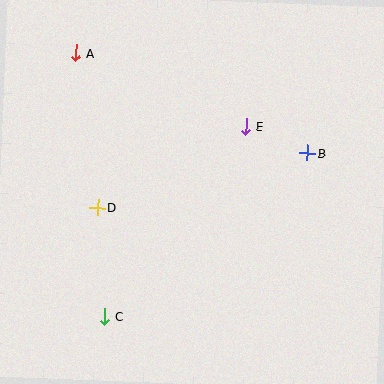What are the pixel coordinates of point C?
Point C is at (105, 316).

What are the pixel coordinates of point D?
Point D is at (98, 207).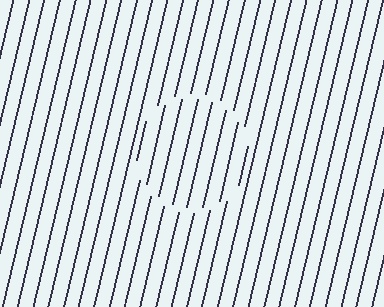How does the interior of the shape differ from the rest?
The interior of the shape contains the same grating, shifted by half a period — the contour is defined by the phase discontinuity where line-ends from the inner and outer gratings abut.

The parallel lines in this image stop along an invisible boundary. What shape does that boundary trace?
An illusory circle. The interior of the shape contains the same grating, shifted by half a period — the contour is defined by the phase discontinuity where line-ends from the inner and outer gratings abut.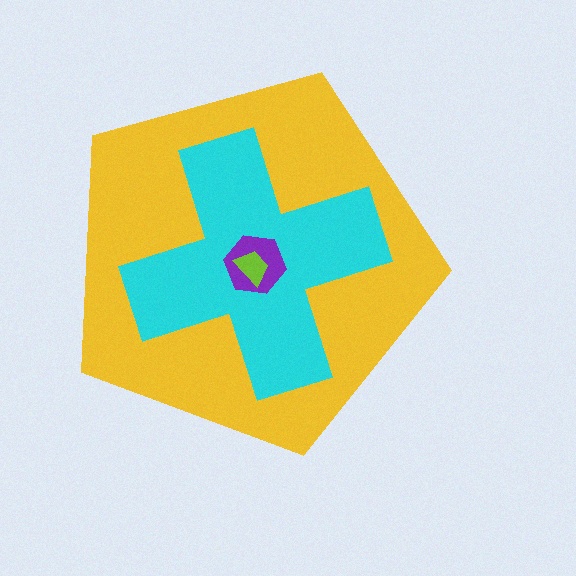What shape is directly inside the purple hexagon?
The lime trapezoid.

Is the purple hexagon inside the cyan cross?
Yes.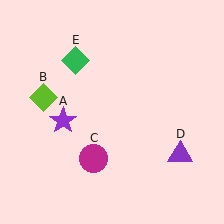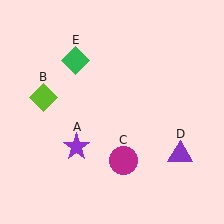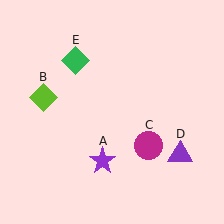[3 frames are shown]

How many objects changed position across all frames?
2 objects changed position: purple star (object A), magenta circle (object C).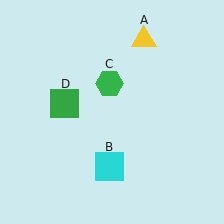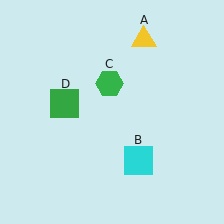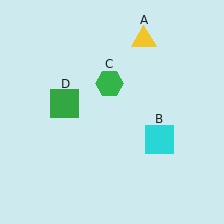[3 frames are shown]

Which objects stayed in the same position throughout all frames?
Yellow triangle (object A) and green hexagon (object C) and green square (object D) remained stationary.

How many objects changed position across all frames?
1 object changed position: cyan square (object B).